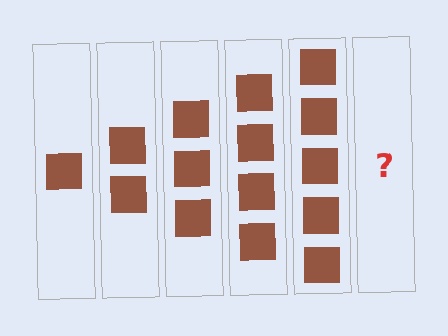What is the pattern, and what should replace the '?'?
The pattern is that each step adds one more square. The '?' should be 6 squares.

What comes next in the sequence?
The next element should be 6 squares.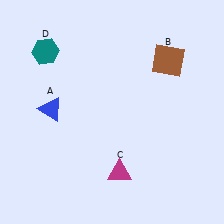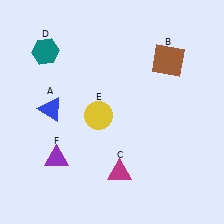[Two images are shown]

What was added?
A yellow circle (E), a purple triangle (F) were added in Image 2.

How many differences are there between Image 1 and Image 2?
There are 2 differences between the two images.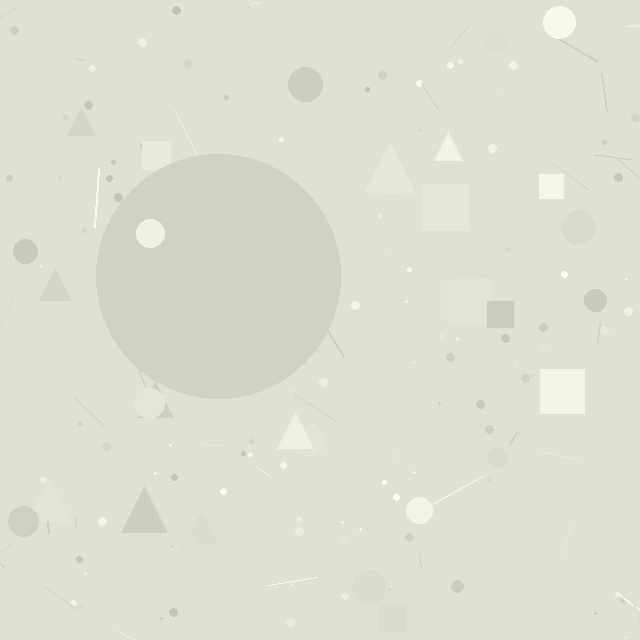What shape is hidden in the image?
A circle is hidden in the image.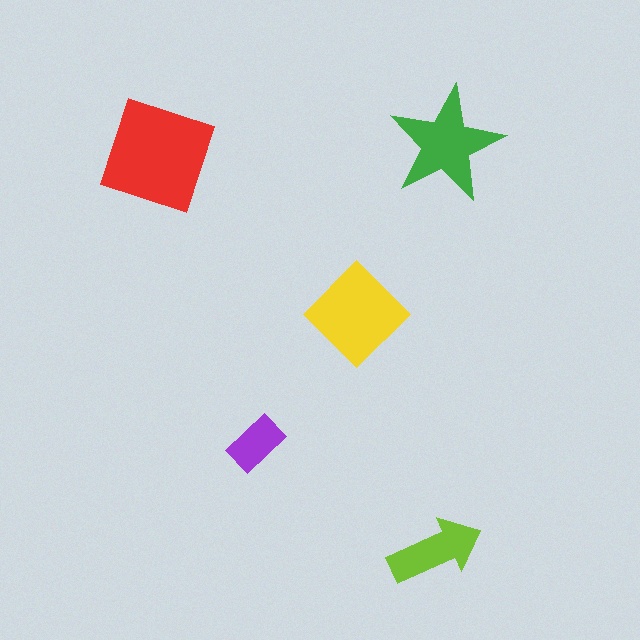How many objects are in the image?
There are 5 objects in the image.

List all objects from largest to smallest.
The red square, the yellow diamond, the green star, the lime arrow, the purple rectangle.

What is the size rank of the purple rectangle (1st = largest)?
5th.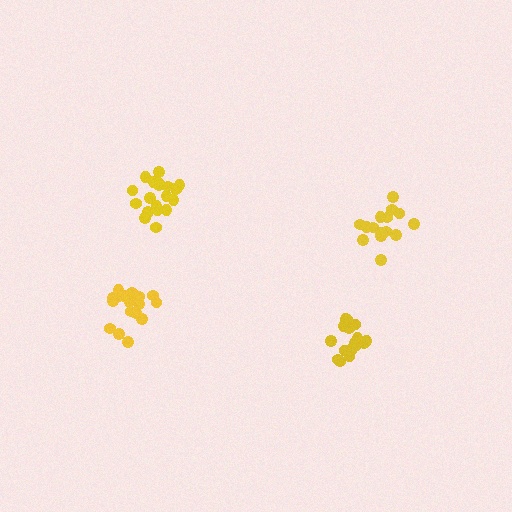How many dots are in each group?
Group 1: 21 dots, Group 2: 19 dots, Group 3: 15 dots, Group 4: 16 dots (71 total).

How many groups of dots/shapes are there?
There are 4 groups.